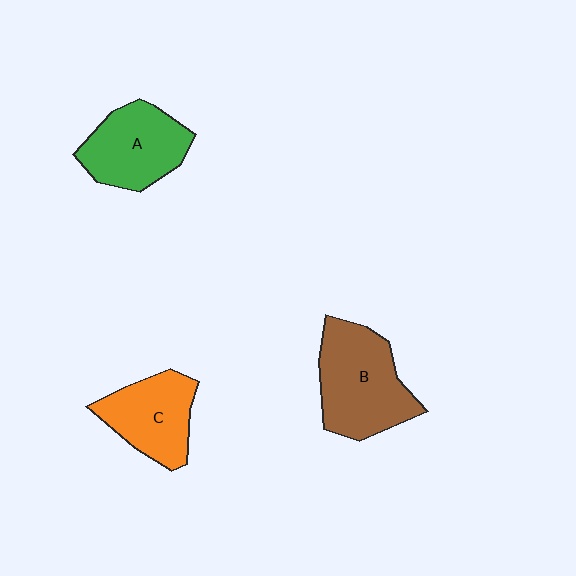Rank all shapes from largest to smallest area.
From largest to smallest: B (brown), A (green), C (orange).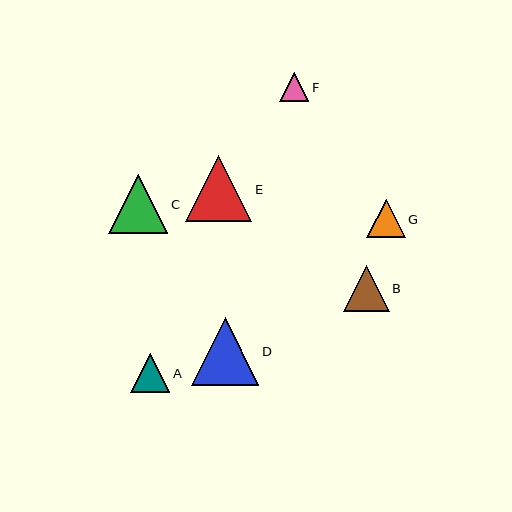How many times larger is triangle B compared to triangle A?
Triangle B is approximately 1.2 times the size of triangle A.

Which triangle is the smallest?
Triangle F is the smallest with a size of approximately 29 pixels.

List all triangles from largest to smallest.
From largest to smallest: D, E, C, B, G, A, F.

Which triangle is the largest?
Triangle D is the largest with a size of approximately 68 pixels.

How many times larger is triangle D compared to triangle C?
Triangle D is approximately 1.1 times the size of triangle C.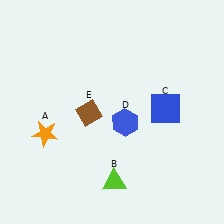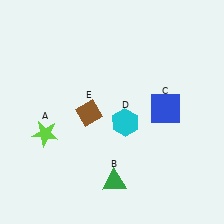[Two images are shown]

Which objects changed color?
A changed from orange to lime. B changed from lime to green. D changed from blue to cyan.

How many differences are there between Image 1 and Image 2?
There are 3 differences between the two images.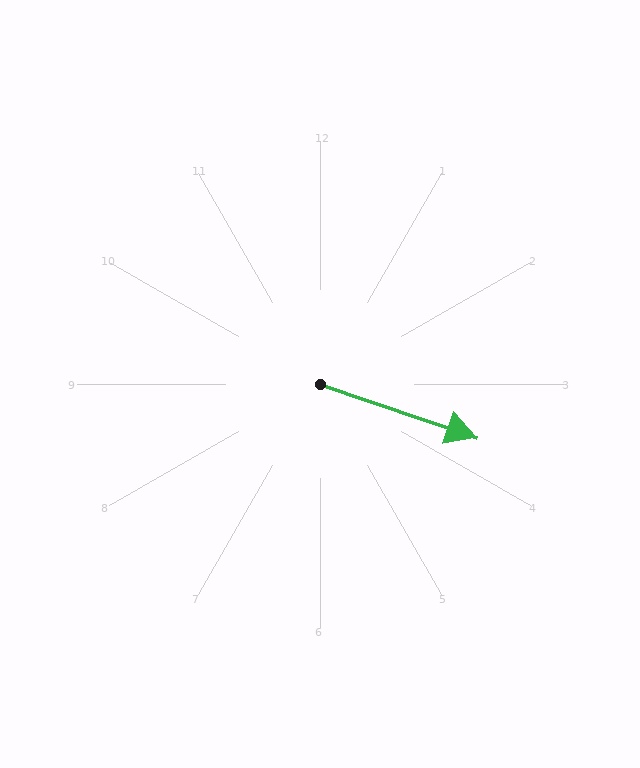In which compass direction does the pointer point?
East.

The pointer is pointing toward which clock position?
Roughly 4 o'clock.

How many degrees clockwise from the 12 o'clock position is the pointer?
Approximately 109 degrees.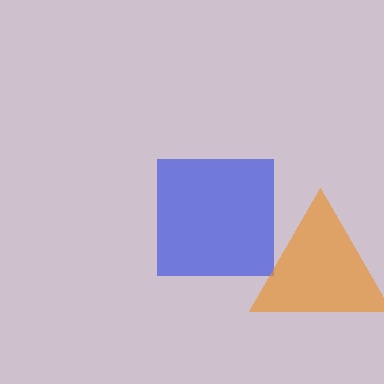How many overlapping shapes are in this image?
There are 2 overlapping shapes in the image.